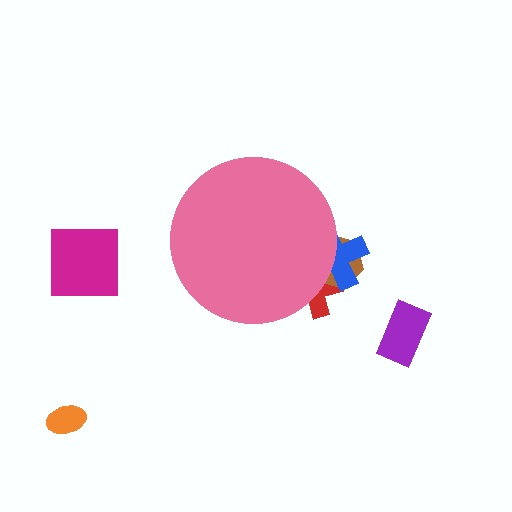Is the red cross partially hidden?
Yes, the red cross is partially hidden behind the pink circle.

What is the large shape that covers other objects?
A pink circle.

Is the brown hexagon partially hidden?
Yes, the brown hexagon is partially hidden behind the pink circle.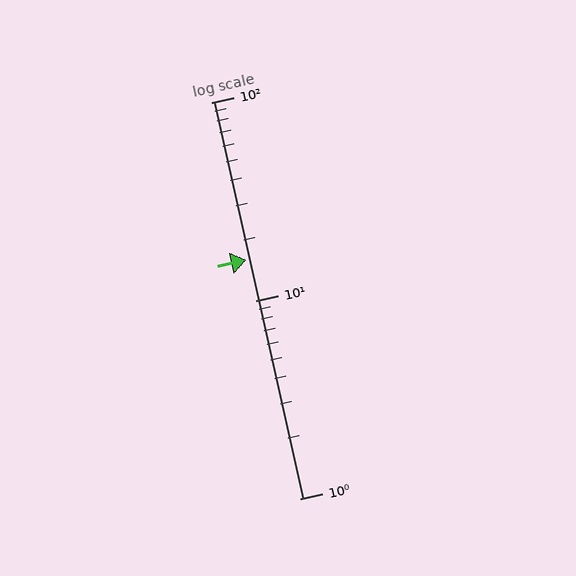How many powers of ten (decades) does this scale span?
The scale spans 2 decades, from 1 to 100.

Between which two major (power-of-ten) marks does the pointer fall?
The pointer is between 10 and 100.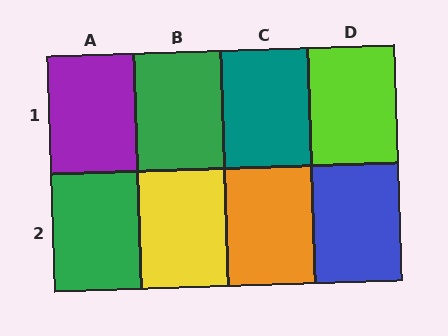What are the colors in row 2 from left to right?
Green, yellow, orange, blue.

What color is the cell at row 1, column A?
Purple.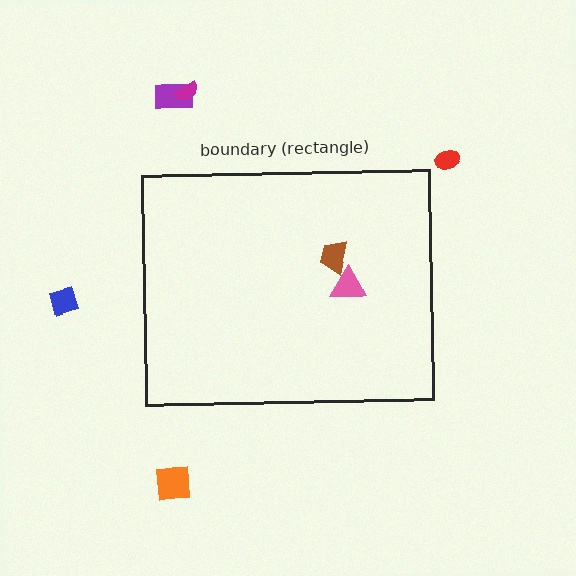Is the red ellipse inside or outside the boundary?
Outside.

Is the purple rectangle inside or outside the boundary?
Outside.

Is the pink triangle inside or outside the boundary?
Inside.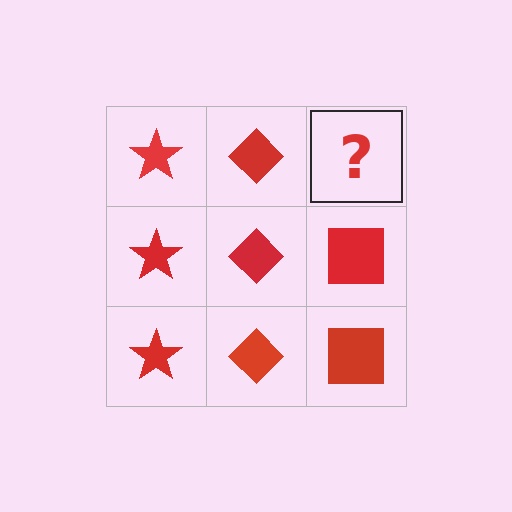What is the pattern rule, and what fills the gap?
The rule is that each column has a consistent shape. The gap should be filled with a red square.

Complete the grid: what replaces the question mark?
The question mark should be replaced with a red square.